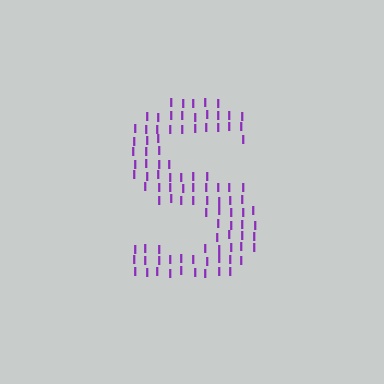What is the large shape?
The large shape is the letter S.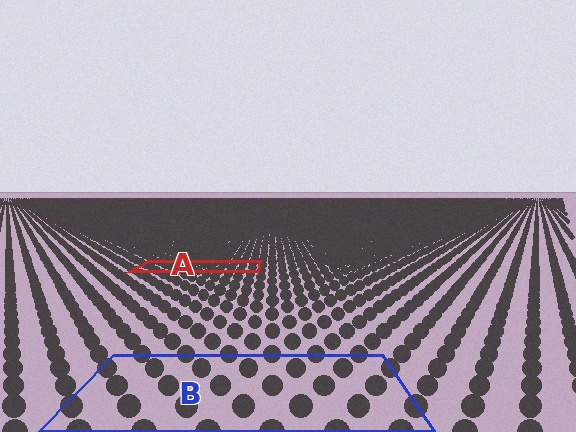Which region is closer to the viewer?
Region B is closer. The texture elements there are larger and more spread out.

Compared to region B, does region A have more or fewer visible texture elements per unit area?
Region A has more texture elements per unit area — they are packed more densely because it is farther away.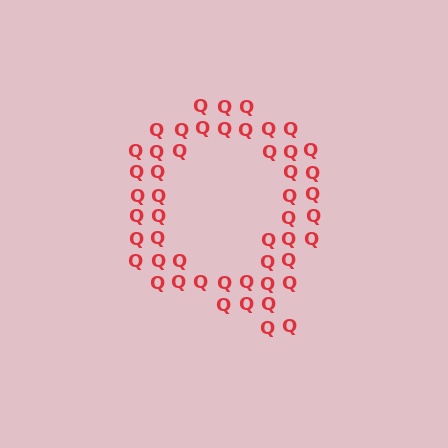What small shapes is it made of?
It is made of small letter Q's.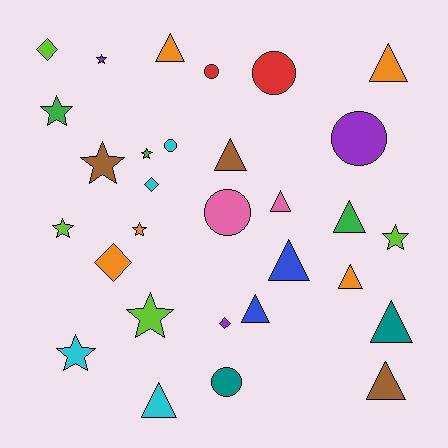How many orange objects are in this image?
There are 5 orange objects.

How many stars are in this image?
There are 9 stars.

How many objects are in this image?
There are 30 objects.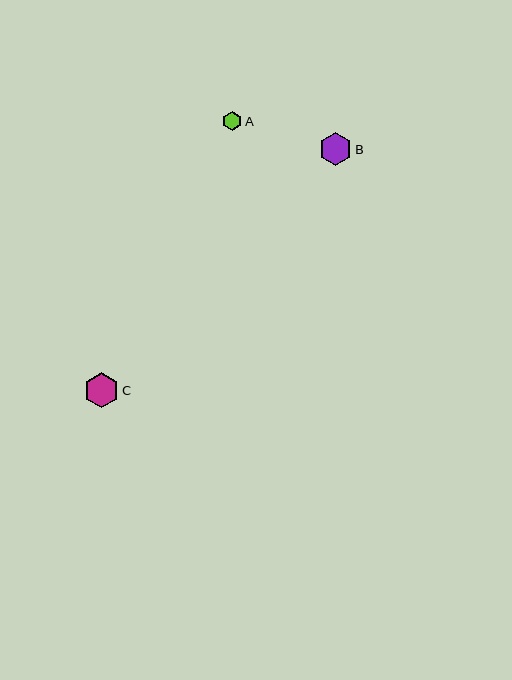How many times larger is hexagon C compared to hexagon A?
Hexagon C is approximately 1.8 times the size of hexagon A.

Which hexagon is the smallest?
Hexagon A is the smallest with a size of approximately 20 pixels.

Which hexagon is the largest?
Hexagon C is the largest with a size of approximately 35 pixels.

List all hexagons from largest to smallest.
From largest to smallest: C, B, A.